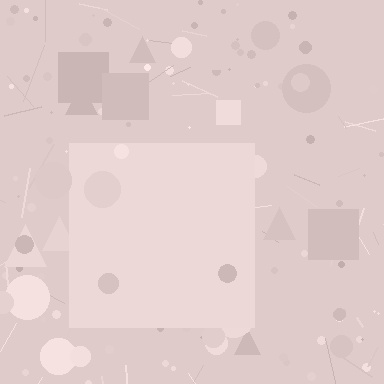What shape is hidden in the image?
A square is hidden in the image.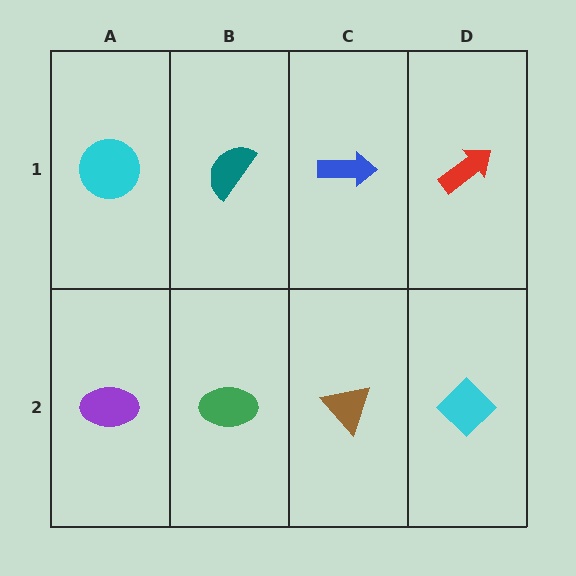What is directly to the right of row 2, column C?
A cyan diamond.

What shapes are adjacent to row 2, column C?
A blue arrow (row 1, column C), a green ellipse (row 2, column B), a cyan diamond (row 2, column D).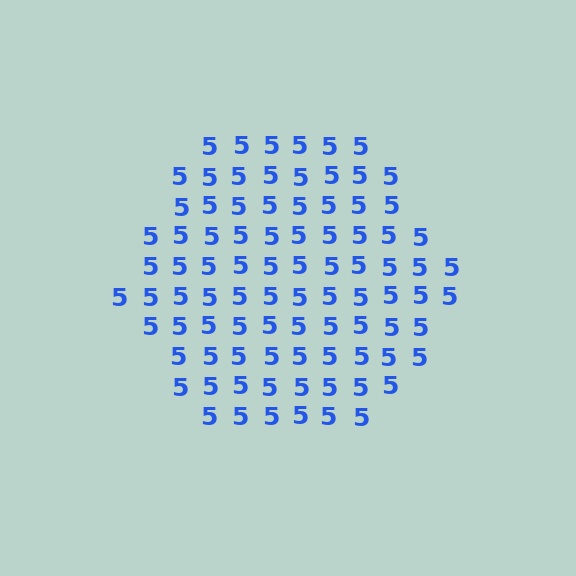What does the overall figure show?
The overall figure shows a hexagon.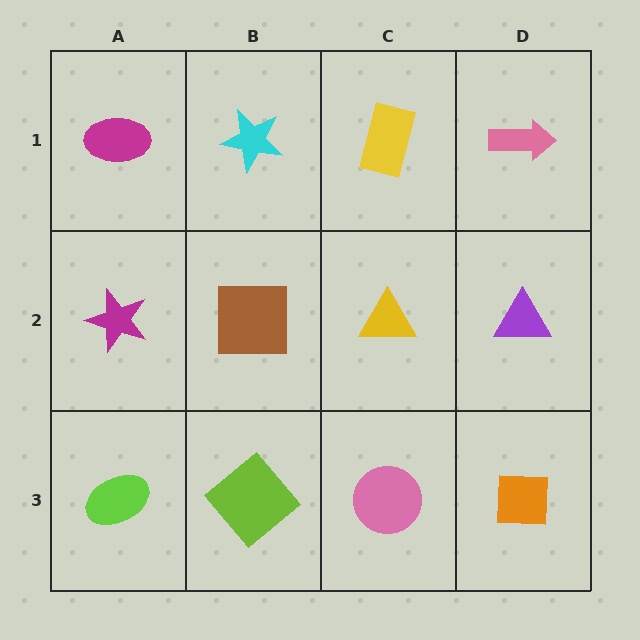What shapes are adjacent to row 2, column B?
A cyan star (row 1, column B), a lime diamond (row 3, column B), a magenta star (row 2, column A), a yellow triangle (row 2, column C).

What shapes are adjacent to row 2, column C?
A yellow rectangle (row 1, column C), a pink circle (row 3, column C), a brown square (row 2, column B), a purple triangle (row 2, column D).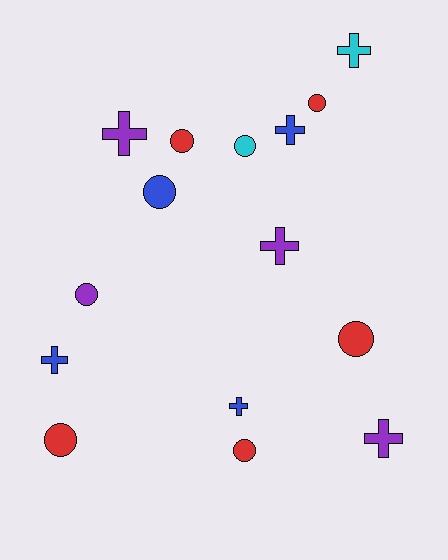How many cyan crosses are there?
There is 1 cyan cross.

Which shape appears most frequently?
Circle, with 8 objects.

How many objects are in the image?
There are 15 objects.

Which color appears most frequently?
Red, with 5 objects.